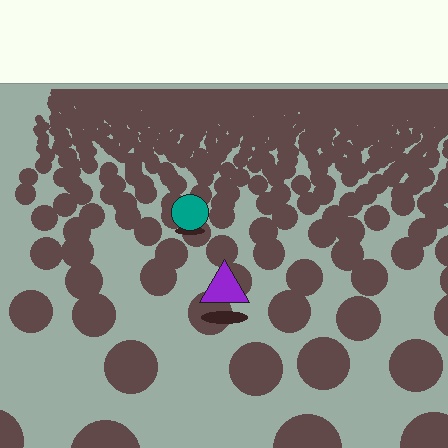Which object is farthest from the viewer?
The teal circle is farthest from the viewer. It appears smaller and the ground texture around it is denser.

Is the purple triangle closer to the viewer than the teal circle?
Yes. The purple triangle is closer — you can tell from the texture gradient: the ground texture is coarser near it.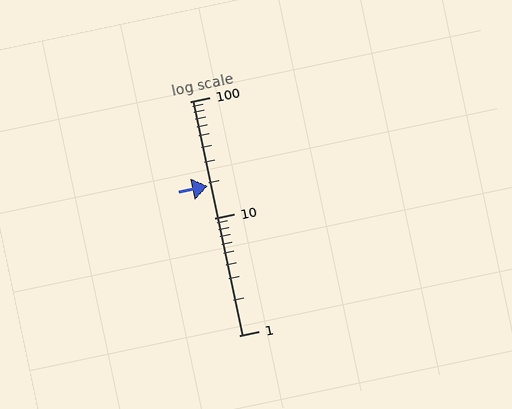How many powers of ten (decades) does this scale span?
The scale spans 2 decades, from 1 to 100.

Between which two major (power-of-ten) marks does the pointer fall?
The pointer is between 10 and 100.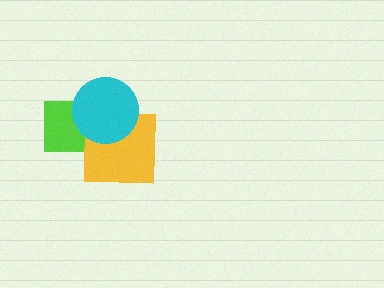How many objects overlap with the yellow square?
2 objects overlap with the yellow square.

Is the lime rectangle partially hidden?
Yes, it is partially covered by another shape.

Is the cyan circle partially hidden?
No, no other shape covers it.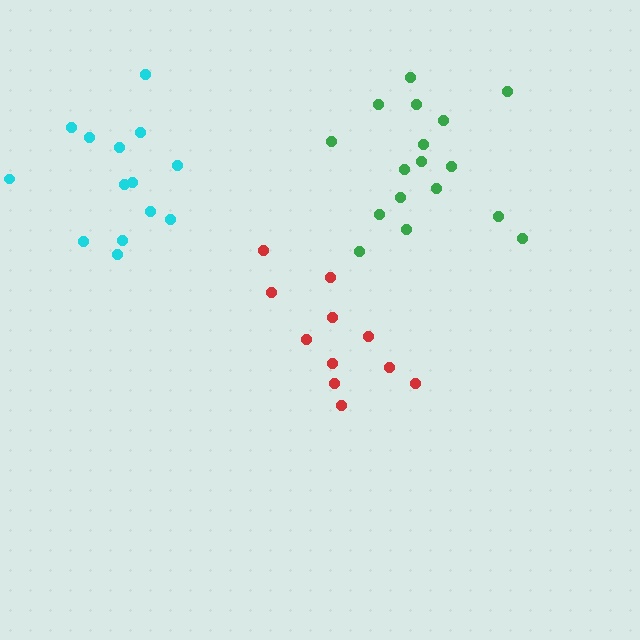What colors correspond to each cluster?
The clusters are colored: cyan, red, green.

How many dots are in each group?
Group 1: 14 dots, Group 2: 11 dots, Group 3: 17 dots (42 total).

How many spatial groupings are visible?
There are 3 spatial groupings.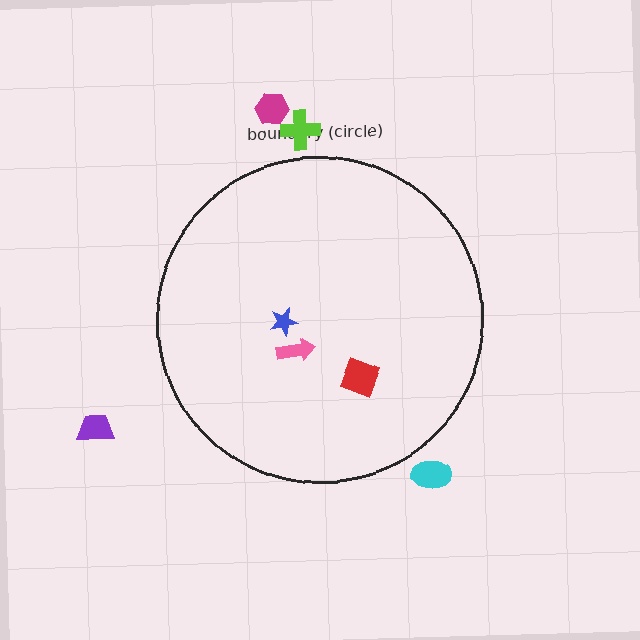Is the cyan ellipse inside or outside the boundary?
Outside.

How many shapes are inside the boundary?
3 inside, 4 outside.